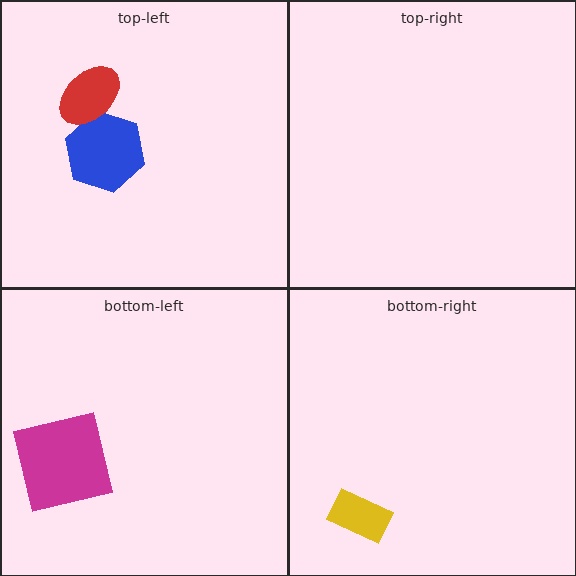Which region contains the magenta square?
The bottom-left region.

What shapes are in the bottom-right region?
The yellow rectangle.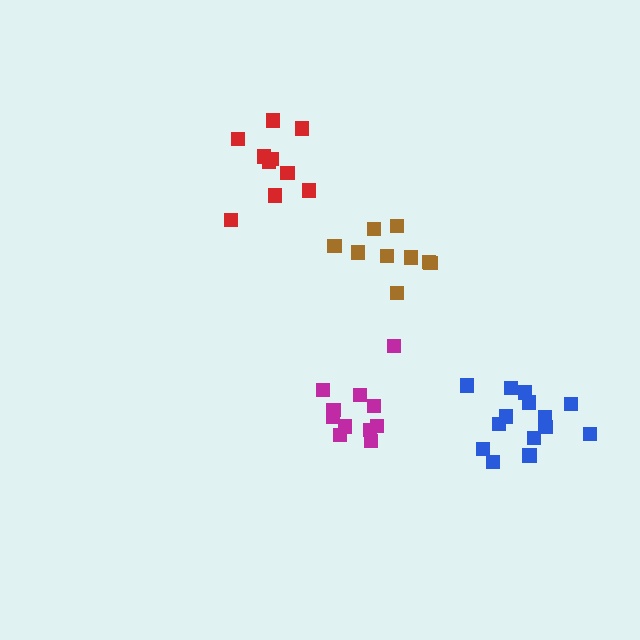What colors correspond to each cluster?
The clusters are colored: blue, brown, red, magenta.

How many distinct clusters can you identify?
There are 4 distinct clusters.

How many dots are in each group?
Group 1: 14 dots, Group 2: 9 dots, Group 3: 10 dots, Group 4: 11 dots (44 total).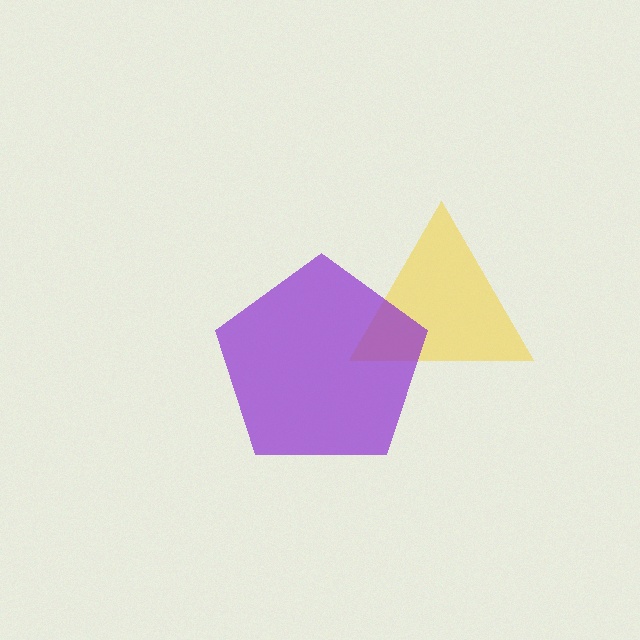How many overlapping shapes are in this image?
There are 2 overlapping shapes in the image.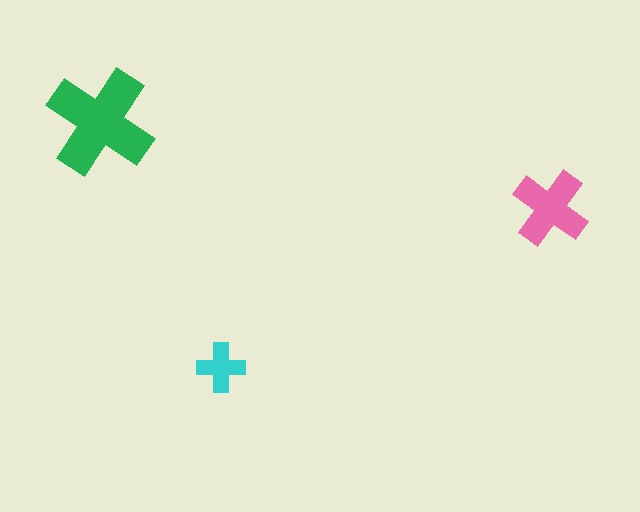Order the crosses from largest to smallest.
the green one, the pink one, the cyan one.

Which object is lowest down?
The cyan cross is bottommost.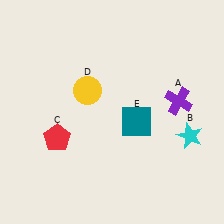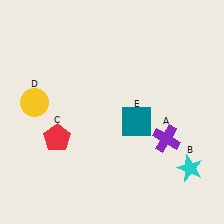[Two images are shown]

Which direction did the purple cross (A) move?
The purple cross (A) moved down.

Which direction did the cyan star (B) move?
The cyan star (B) moved down.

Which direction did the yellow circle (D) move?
The yellow circle (D) moved left.